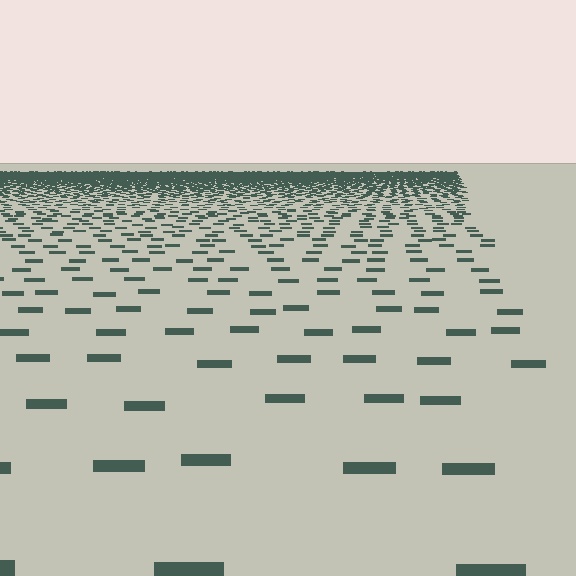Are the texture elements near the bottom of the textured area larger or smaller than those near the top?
Larger. Near the bottom, elements are closer to the viewer and appear at a bigger on-screen size.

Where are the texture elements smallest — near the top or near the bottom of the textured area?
Near the top.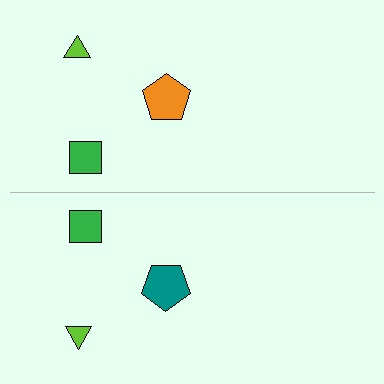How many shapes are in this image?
There are 6 shapes in this image.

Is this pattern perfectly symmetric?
No, the pattern is not perfectly symmetric. The teal pentagon on the bottom side breaks the symmetry — its mirror counterpart is orange.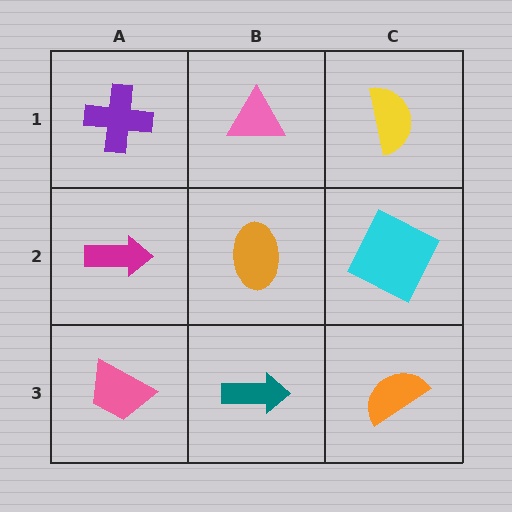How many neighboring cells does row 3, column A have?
2.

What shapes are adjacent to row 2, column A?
A purple cross (row 1, column A), a pink trapezoid (row 3, column A), an orange ellipse (row 2, column B).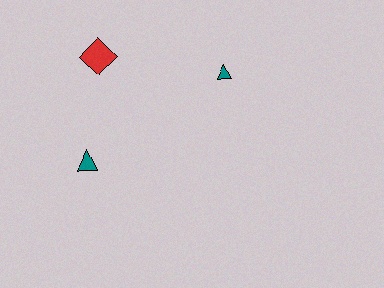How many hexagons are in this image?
There are no hexagons.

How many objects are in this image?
There are 3 objects.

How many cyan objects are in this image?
There are no cyan objects.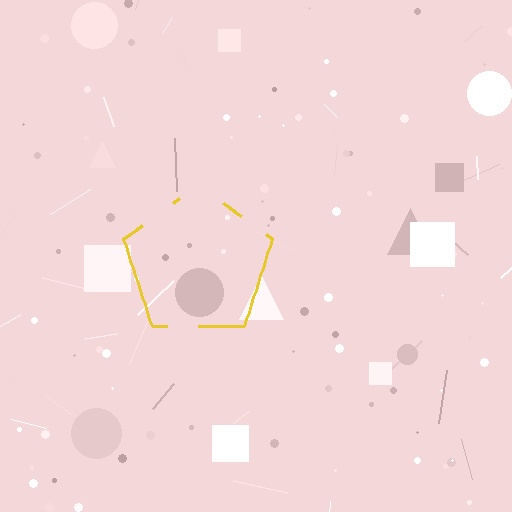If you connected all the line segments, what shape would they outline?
They would outline a pentagon.